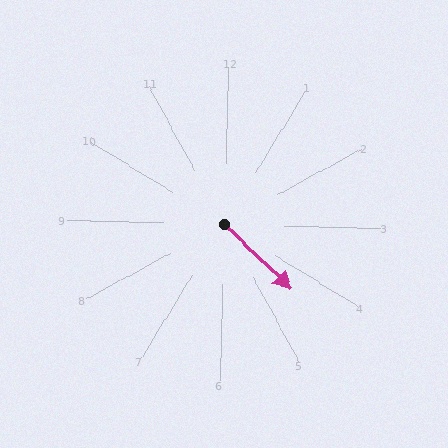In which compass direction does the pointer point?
Southeast.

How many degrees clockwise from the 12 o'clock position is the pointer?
Approximately 133 degrees.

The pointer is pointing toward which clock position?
Roughly 4 o'clock.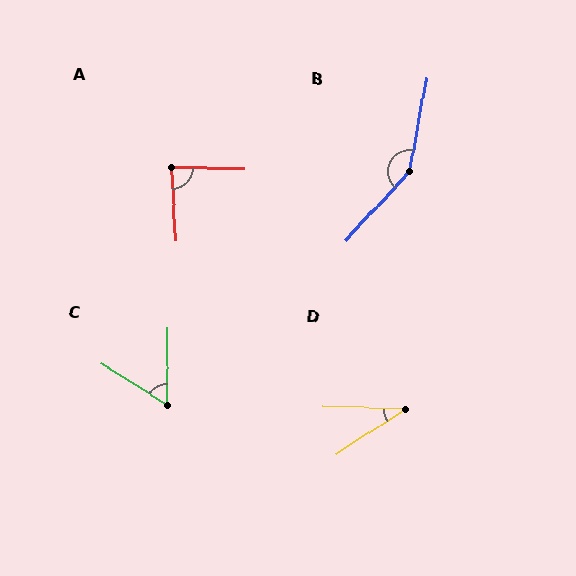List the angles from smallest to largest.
D (35°), C (58°), A (85°), B (148°).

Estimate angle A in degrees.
Approximately 85 degrees.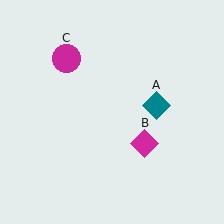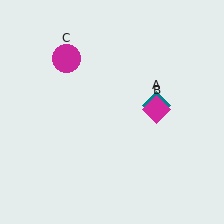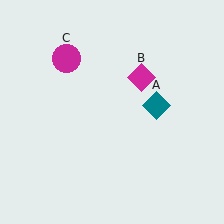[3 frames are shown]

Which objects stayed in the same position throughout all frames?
Teal diamond (object A) and magenta circle (object C) remained stationary.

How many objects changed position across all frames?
1 object changed position: magenta diamond (object B).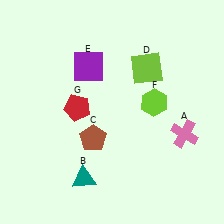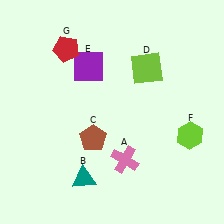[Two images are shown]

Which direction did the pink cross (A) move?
The pink cross (A) moved left.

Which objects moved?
The objects that moved are: the pink cross (A), the lime hexagon (F), the red pentagon (G).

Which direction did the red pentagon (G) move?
The red pentagon (G) moved up.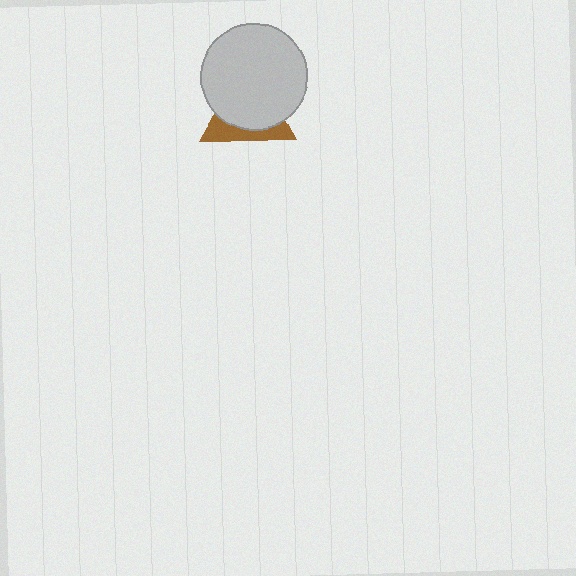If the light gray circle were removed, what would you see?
You would see the complete brown triangle.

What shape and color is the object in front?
The object in front is a light gray circle.